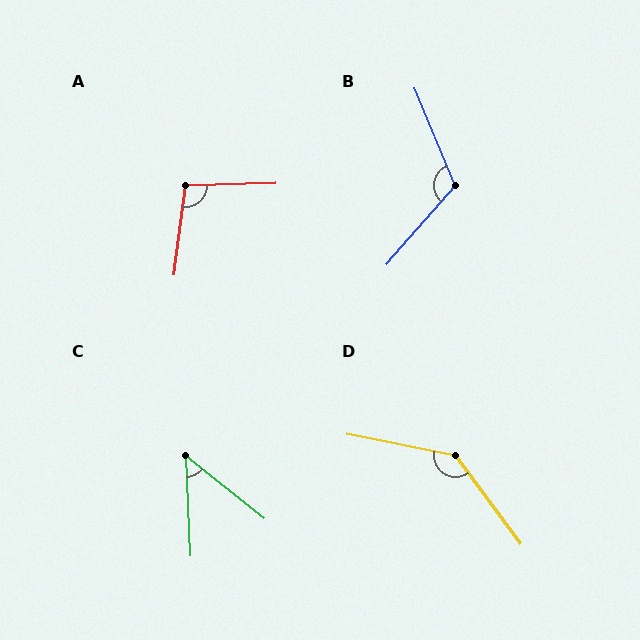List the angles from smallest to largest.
C (49°), A (99°), B (116°), D (137°).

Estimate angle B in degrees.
Approximately 116 degrees.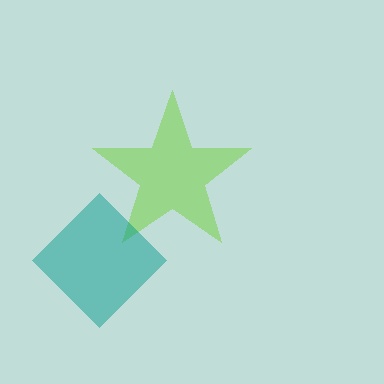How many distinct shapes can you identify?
There are 2 distinct shapes: a lime star, a teal diamond.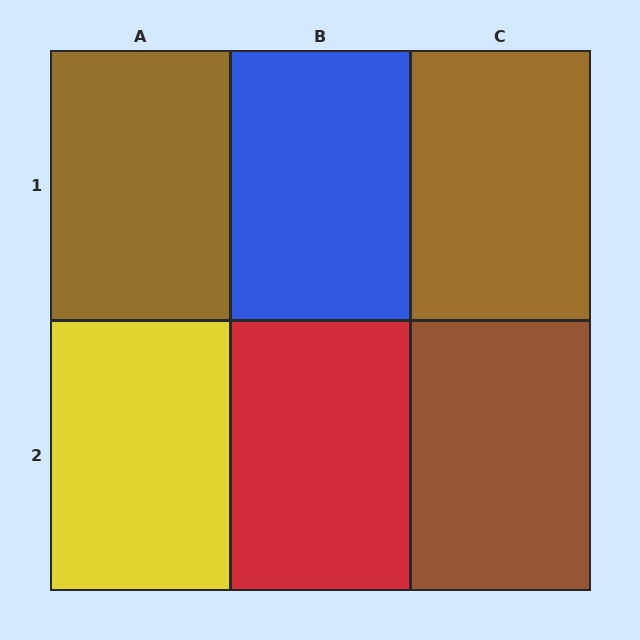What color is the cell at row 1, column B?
Blue.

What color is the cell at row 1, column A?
Brown.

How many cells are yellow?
1 cell is yellow.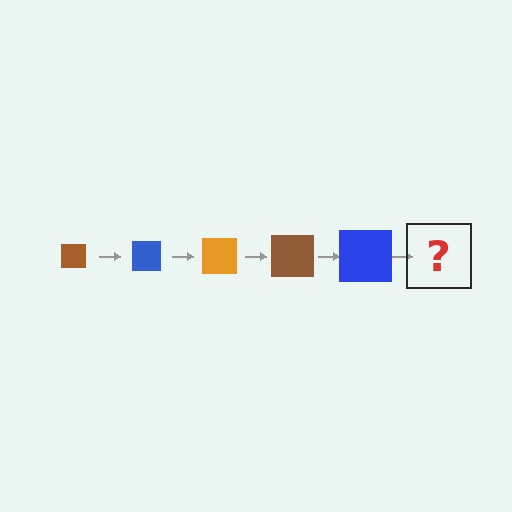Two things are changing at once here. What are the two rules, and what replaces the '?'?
The two rules are that the square grows larger each step and the color cycles through brown, blue, and orange. The '?' should be an orange square, larger than the previous one.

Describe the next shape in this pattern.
It should be an orange square, larger than the previous one.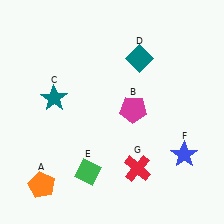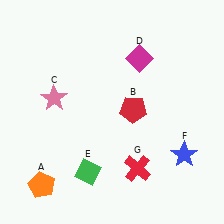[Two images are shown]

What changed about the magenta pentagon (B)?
In Image 1, B is magenta. In Image 2, it changed to red.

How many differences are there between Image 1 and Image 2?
There are 3 differences between the two images.